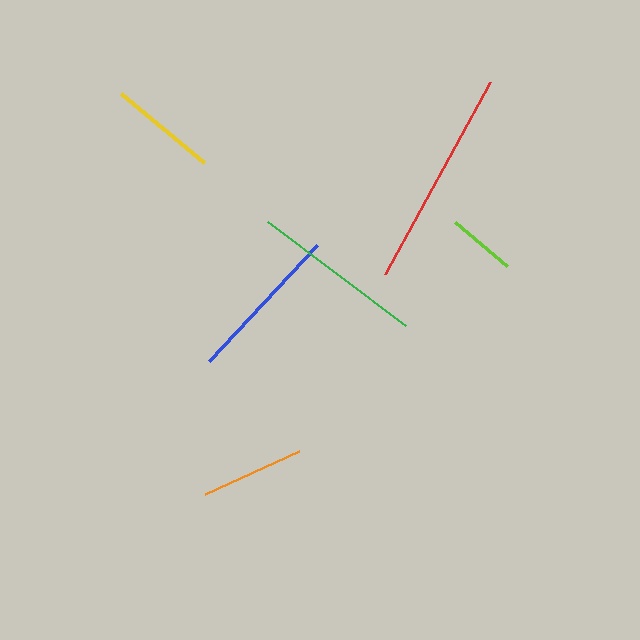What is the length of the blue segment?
The blue segment is approximately 159 pixels long.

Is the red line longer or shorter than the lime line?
The red line is longer than the lime line.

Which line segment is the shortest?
The lime line is the shortest at approximately 68 pixels.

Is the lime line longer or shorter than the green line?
The green line is longer than the lime line.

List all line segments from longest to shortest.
From longest to shortest: red, green, blue, yellow, orange, lime.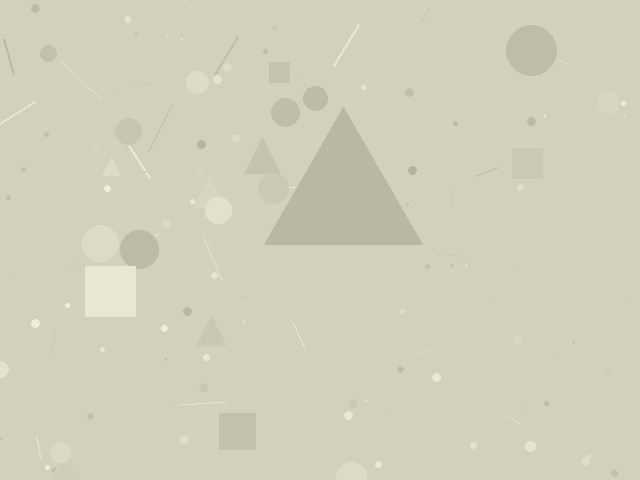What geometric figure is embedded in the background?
A triangle is embedded in the background.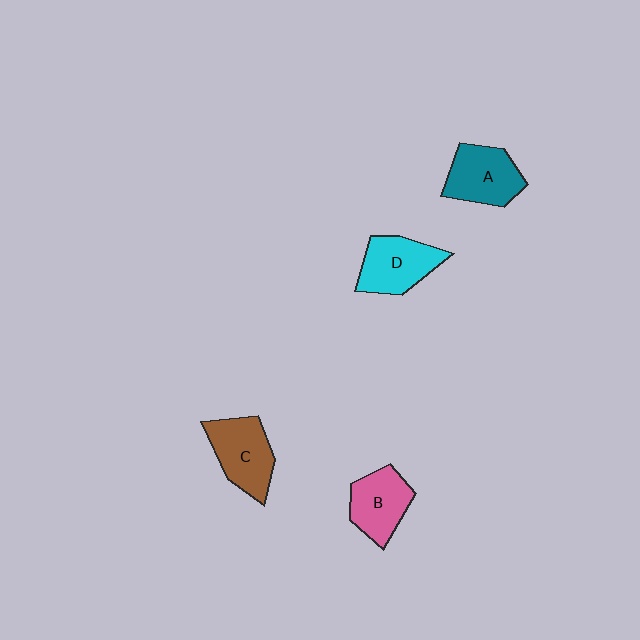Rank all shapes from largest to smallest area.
From largest to smallest: C (brown), D (cyan), A (teal), B (pink).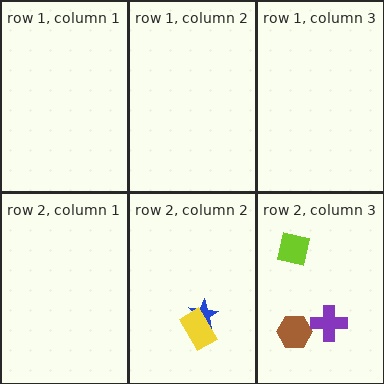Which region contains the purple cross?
The row 2, column 3 region.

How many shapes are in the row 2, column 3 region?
3.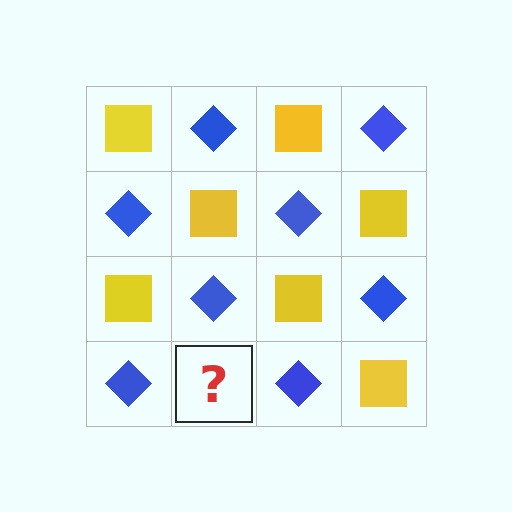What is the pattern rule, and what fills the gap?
The rule is that it alternates yellow square and blue diamond in a checkerboard pattern. The gap should be filled with a yellow square.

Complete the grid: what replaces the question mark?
The question mark should be replaced with a yellow square.